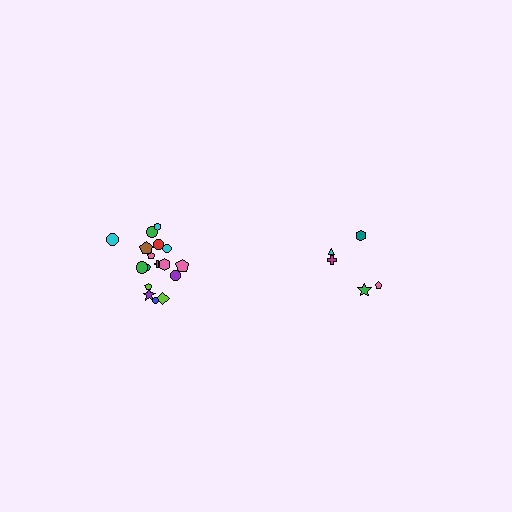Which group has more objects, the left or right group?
The left group.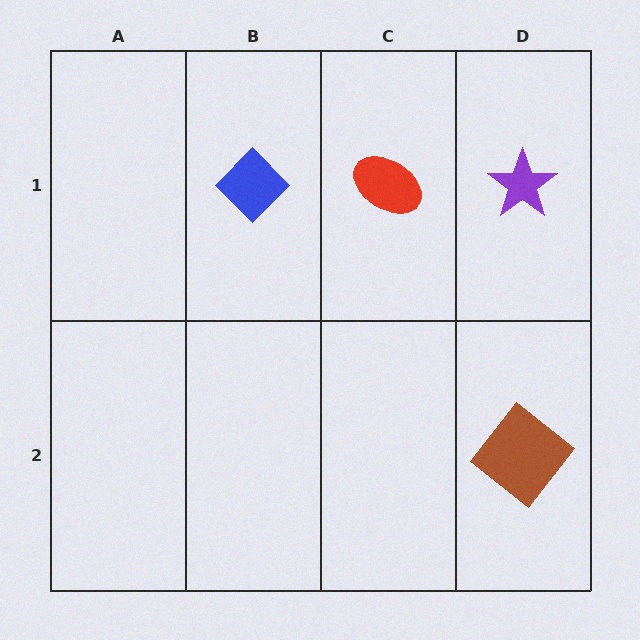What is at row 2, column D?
A brown diamond.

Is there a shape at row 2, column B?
No, that cell is empty.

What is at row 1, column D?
A purple star.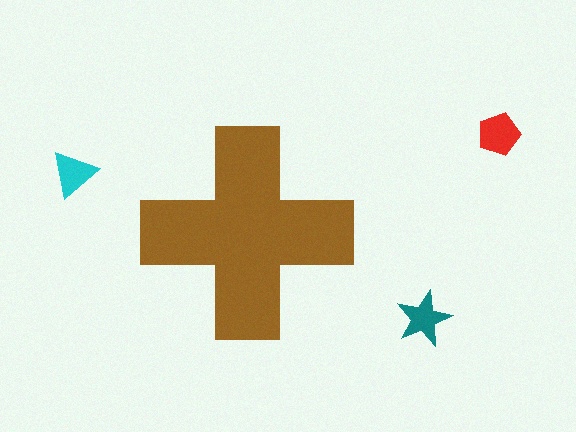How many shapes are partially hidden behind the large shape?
0 shapes are partially hidden.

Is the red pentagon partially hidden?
No, the red pentagon is fully visible.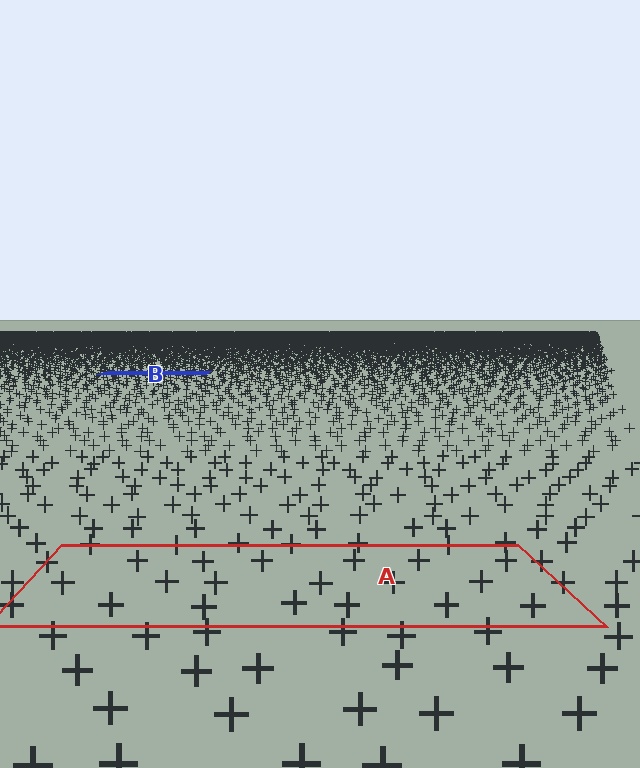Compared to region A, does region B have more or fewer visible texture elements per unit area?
Region B has more texture elements per unit area — they are packed more densely because it is farther away.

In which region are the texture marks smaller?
The texture marks are smaller in region B, because it is farther away.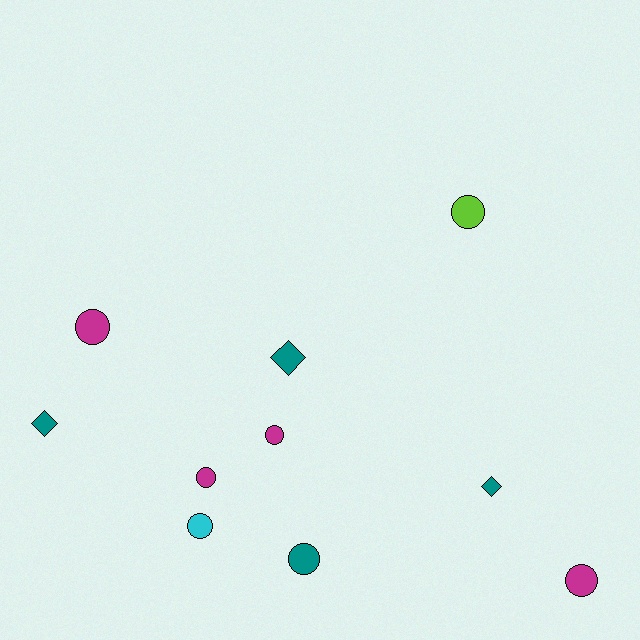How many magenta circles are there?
There are 4 magenta circles.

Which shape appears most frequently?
Circle, with 7 objects.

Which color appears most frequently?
Teal, with 4 objects.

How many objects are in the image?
There are 10 objects.